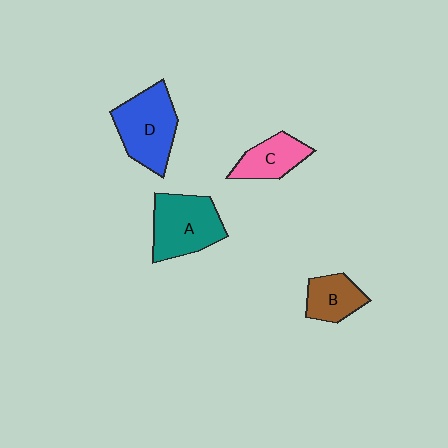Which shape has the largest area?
Shape D (blue).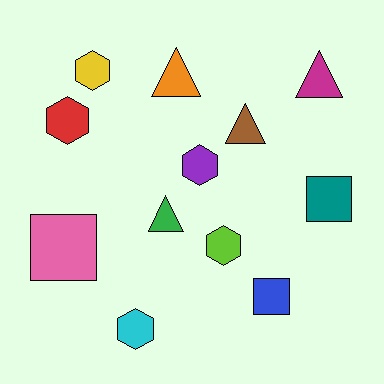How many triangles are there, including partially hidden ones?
There are 4 triangles.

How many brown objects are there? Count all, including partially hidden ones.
There is 1 brown object.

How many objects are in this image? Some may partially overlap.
There are 12 objects.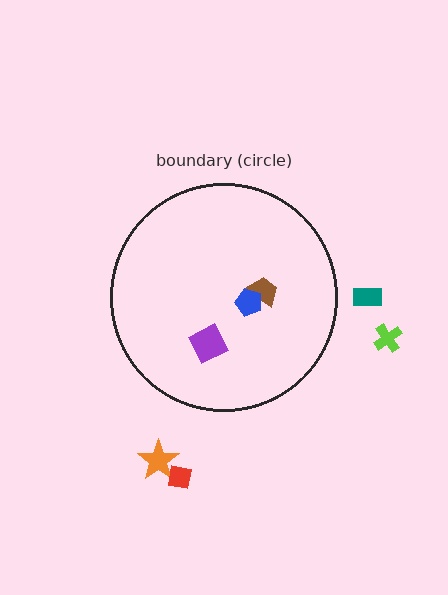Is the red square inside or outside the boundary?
Outside.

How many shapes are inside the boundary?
3 inside, 4 outside.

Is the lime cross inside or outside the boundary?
Outside.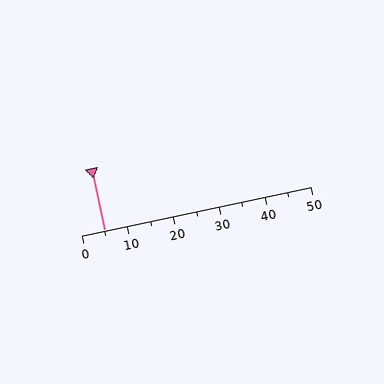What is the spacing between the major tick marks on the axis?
The major ticks are spaced 10 apart.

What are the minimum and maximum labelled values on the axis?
The axis runs from 0 to 50.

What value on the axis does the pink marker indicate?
The marker indicates approximately 5.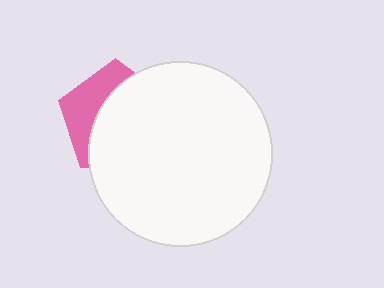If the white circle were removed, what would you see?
You would see the complete pink pentagon.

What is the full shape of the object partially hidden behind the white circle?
The partially hidden object is a pink pentagon.